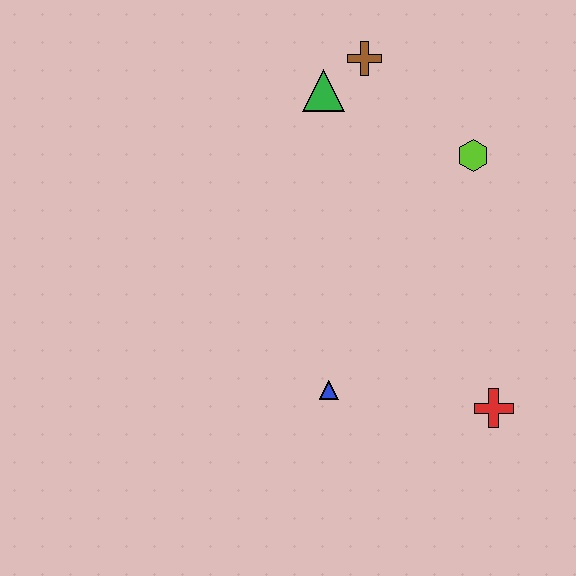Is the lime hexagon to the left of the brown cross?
No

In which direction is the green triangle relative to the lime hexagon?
The green triangle is to the left of the lime hexagon.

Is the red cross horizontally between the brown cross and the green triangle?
No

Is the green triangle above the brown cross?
No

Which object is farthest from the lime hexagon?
The blue triangle is farthest from the lime hexagon.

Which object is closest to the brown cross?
The green triangle is closest to the brown cross.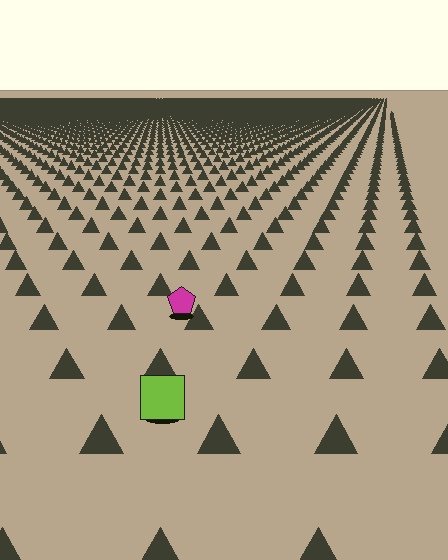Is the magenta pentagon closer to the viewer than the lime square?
No. The lime square is closer — you can tell from the texture gradient: the ground texture is coarser near it.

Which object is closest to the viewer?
The lime square is closest. The texture marks near it are larger and more spread out.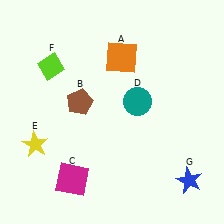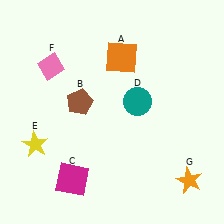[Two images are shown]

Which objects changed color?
F changed from lime to pink. G changed from blue to orange.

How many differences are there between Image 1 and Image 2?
There are 2 differences between the two images.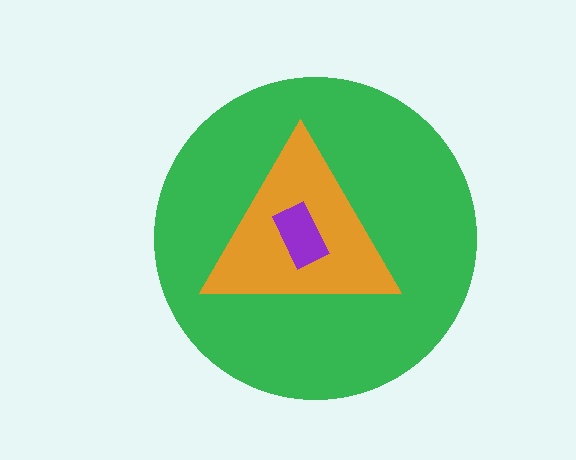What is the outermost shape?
The green circle.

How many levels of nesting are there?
3.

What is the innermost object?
The purple rectangle.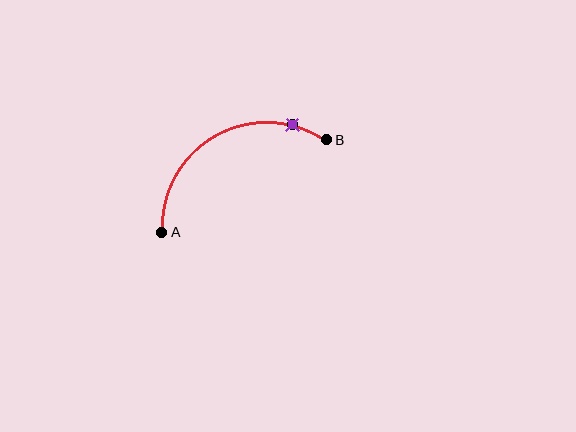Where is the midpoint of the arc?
The arc midpoint is the point on the curve farthest from the straight line joining A and B. It sits above that line.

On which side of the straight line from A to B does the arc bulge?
The arc bulges above the straight line connecting A and B.